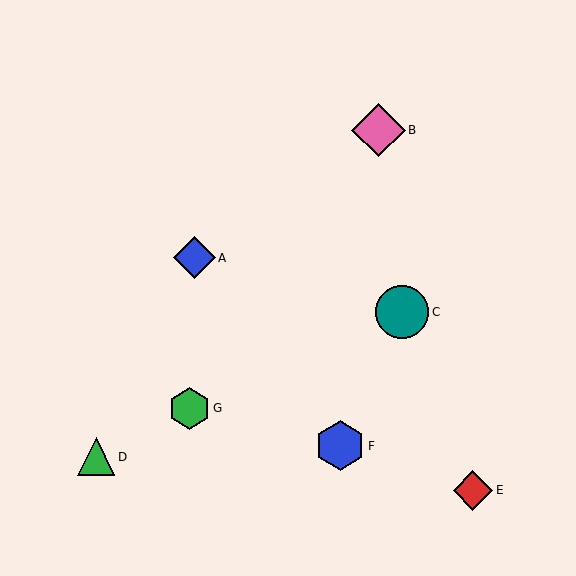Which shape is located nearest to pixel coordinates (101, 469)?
The green triangle (labeled D) at (96, 457) is nearest to that location.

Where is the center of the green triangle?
The center of the green triangle is at (96, 457).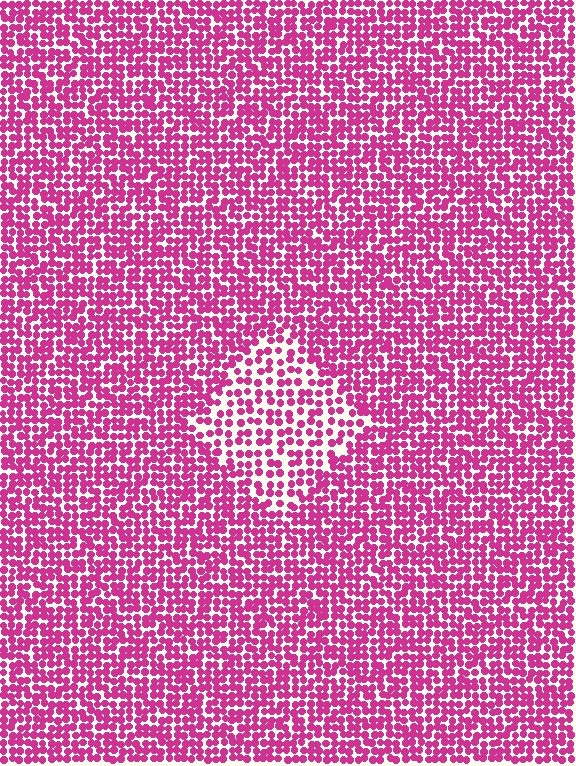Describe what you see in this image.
The image contains small magenta elements arranged at two different densities. A diamond-shaped region is visible where the elements are less densely packed than the surrounding area.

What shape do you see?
I see a diamond.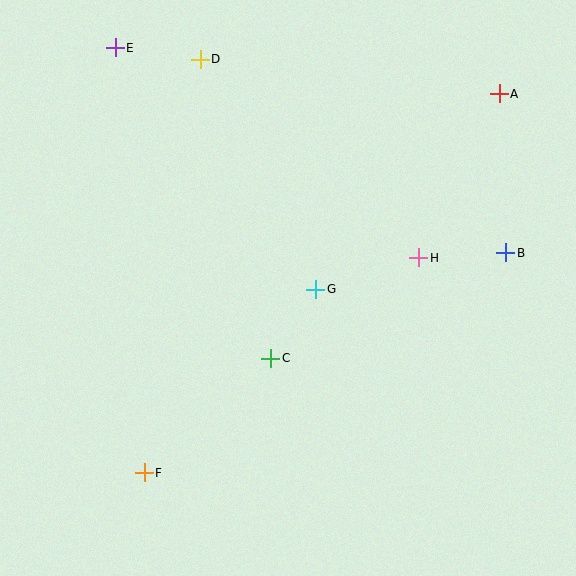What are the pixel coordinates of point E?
Point E is at (115, 48).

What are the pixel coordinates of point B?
Point B is at (506, 253).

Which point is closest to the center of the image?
Point G at (316, 289) is closest to the center.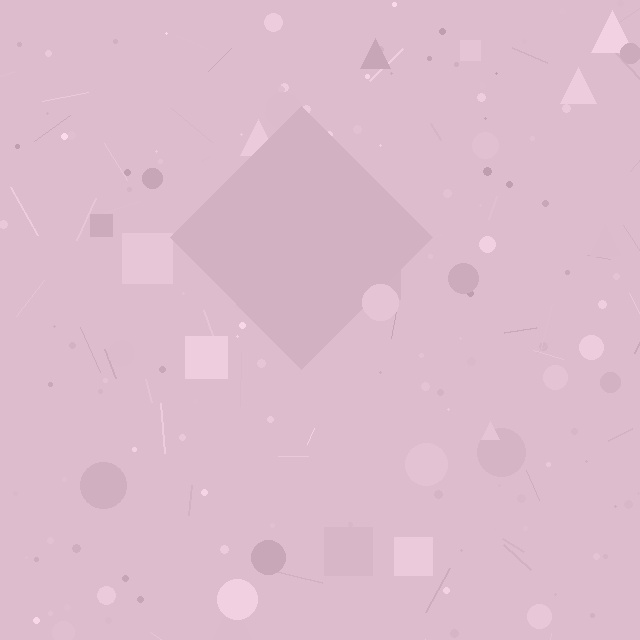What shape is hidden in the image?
A diamond is hidden in the image.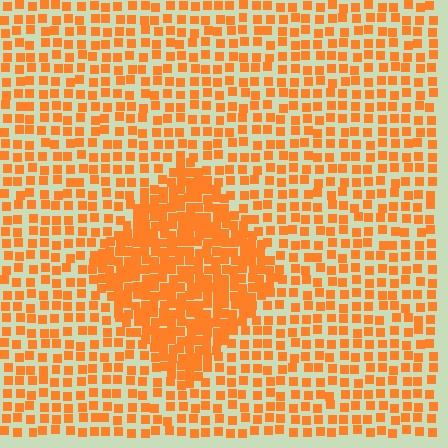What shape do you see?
I see a diamond.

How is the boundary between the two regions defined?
The boundary is defined by a change in element density (approximately 2.0x ratio). All elements are the same color, size, and shape.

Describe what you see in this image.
The image contains small orange elements arranged at two different densities. A diamond-shaped region is visible where the elements are more densely packed than the surrounding area.